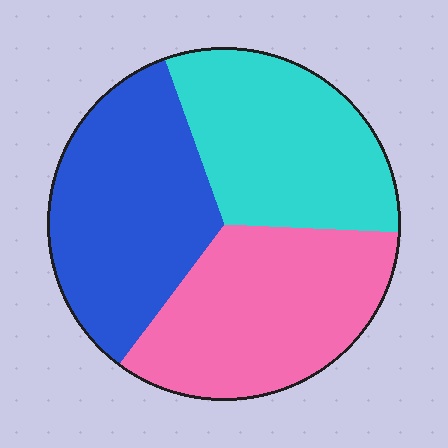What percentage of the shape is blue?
Blue covers around 35% of the shape.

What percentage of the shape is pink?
Pink covers around 35% of the shape.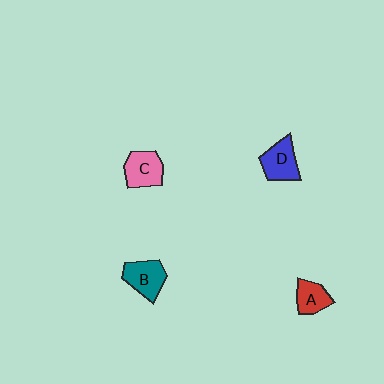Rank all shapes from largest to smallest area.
From largest to smallest: B (teal), D (blue), C (pink), A (red).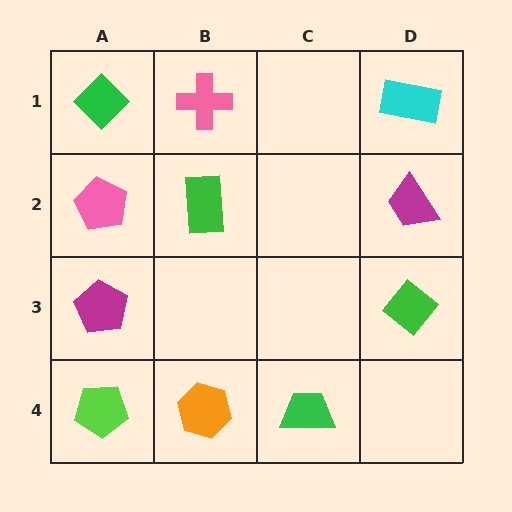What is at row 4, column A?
A lime pentagon.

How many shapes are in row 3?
2 shapes.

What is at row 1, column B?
A pink cross.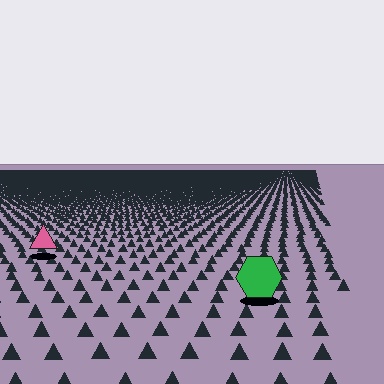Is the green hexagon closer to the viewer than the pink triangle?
Yes. The green hexagon is closer — you can tell from the texture gradient: the ground texture is coarser near it.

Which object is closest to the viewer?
The green hexagon is closest. The texture marks near it are larger and more spread out.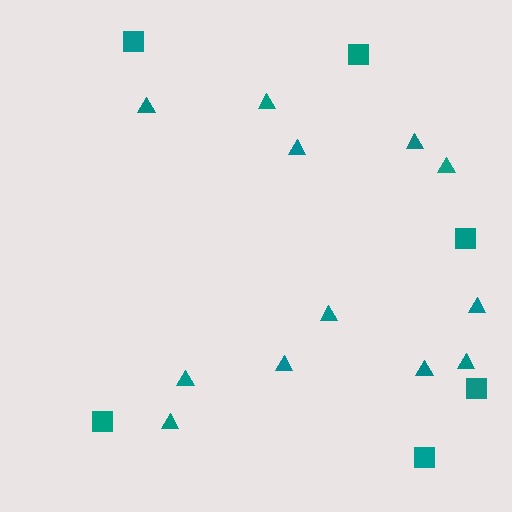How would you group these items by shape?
There are 2 groups: one group of squares (6) and one group of triangles (12).